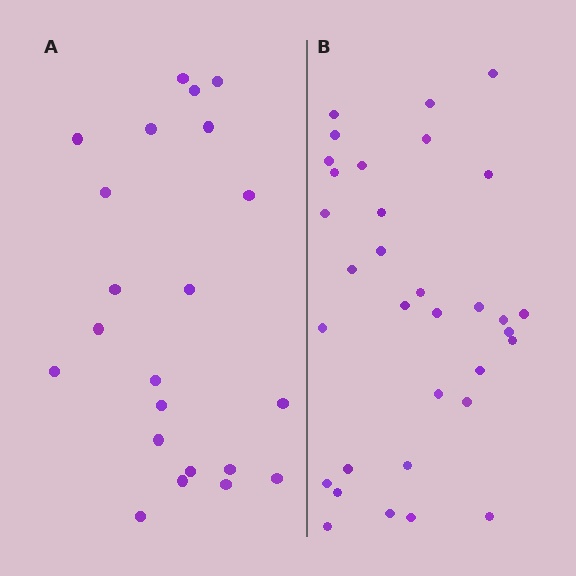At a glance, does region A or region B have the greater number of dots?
Region B (the right region) has more dots.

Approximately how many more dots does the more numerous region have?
Region B has roughly 12 or so more dots than region A.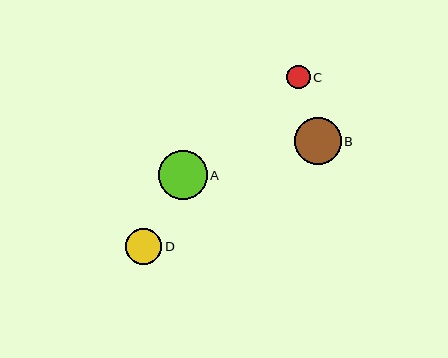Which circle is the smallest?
Circle C is the smallest with a size of approximately 24 pixels.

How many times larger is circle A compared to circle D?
Circle A is approximately 1.3 times the size of circle D.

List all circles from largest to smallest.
From largest to smallest: A, B, D, C.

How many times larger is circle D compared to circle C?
Circle D is approximately 1.5 times the size of circle C.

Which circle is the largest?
Circle A is the largest with a size of approximately 48 pixels.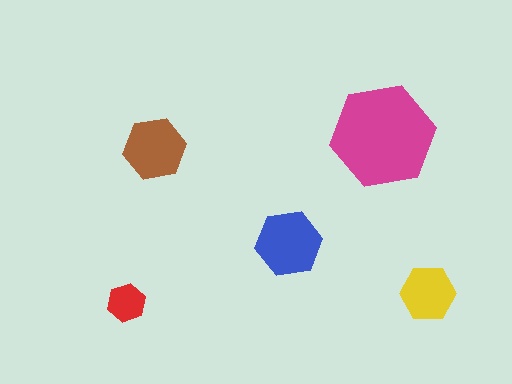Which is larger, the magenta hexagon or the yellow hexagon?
The magenta one.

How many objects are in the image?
There are 5 objects in the image.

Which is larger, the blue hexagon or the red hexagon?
The blue one.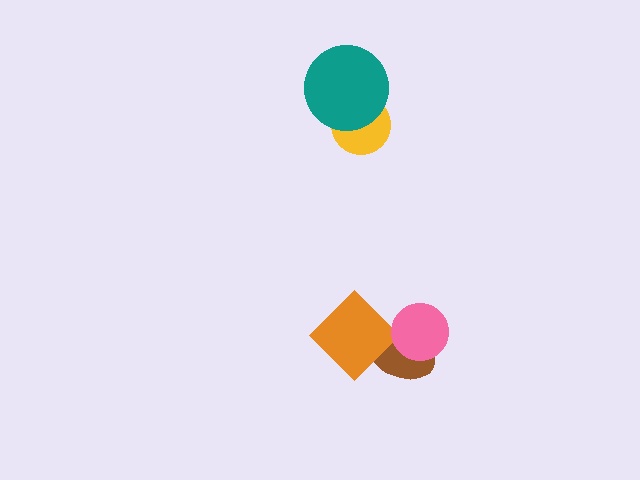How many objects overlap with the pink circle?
2 objects overlap with the pink circle.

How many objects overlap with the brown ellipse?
2 objects overlap with the brown ellipse.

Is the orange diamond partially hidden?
Yes, it is partially covered by another shape.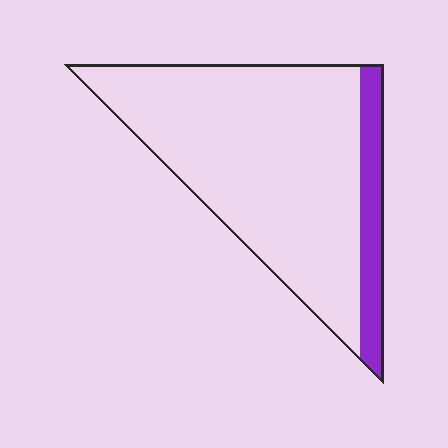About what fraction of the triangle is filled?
About one eighth (1/8).